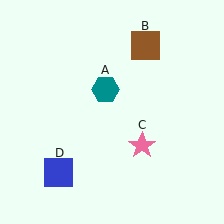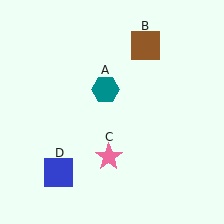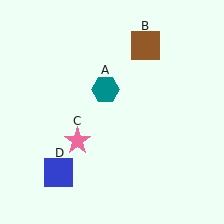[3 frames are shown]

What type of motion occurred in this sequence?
The pink star (object C) rotated clockwise around the center of the scene.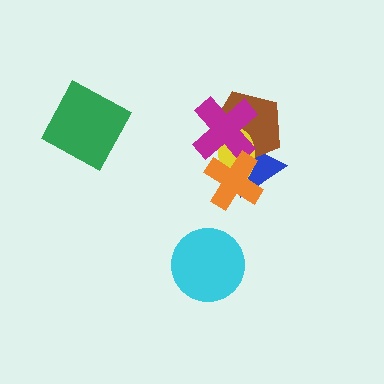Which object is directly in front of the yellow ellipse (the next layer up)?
The magenta cross is directly in front of the yellow ellipse.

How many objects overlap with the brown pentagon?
4 objects overlap with the brown pentagon.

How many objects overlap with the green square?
0 objects overlap with the green square.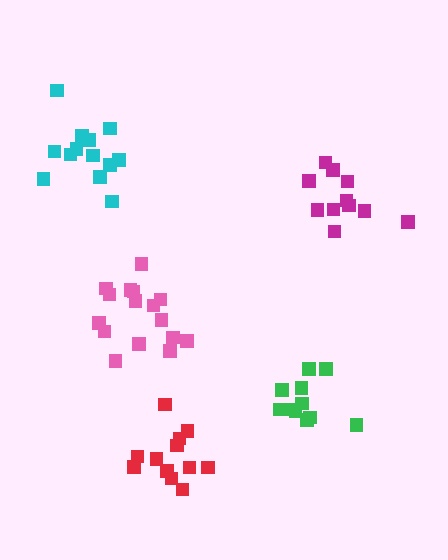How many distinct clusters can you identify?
There are 5 distinct clusters.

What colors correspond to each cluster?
The clusters are colored: cyan, pink, magenta, green, red.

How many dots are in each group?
Group 1: 13 dots, Group 2: 16 dots, Group 3: 11 dots, Group 4: 11 dots, Group 5: 12 dots (63 total).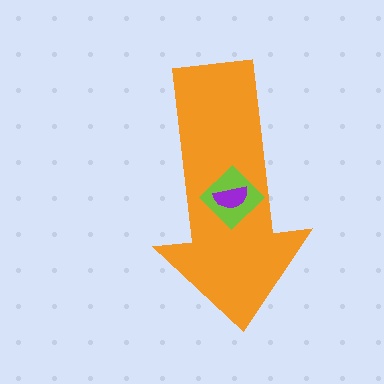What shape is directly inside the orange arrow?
The lime diamond.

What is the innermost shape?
The purple semicircle.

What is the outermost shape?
The orange arrow.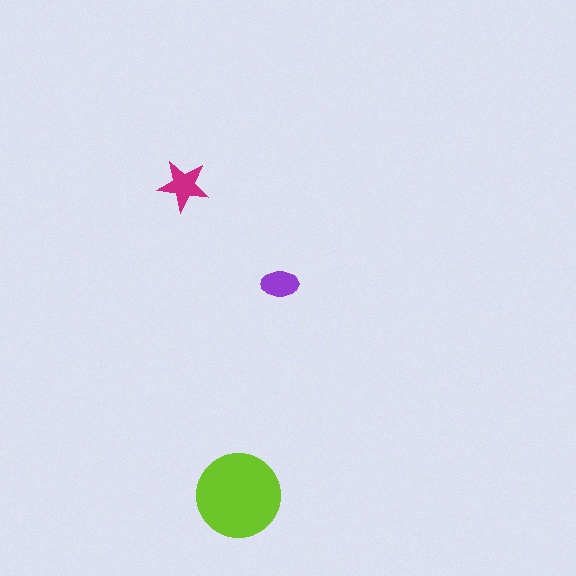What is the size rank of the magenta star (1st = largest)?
2nd.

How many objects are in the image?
There are 3 objects in the image.